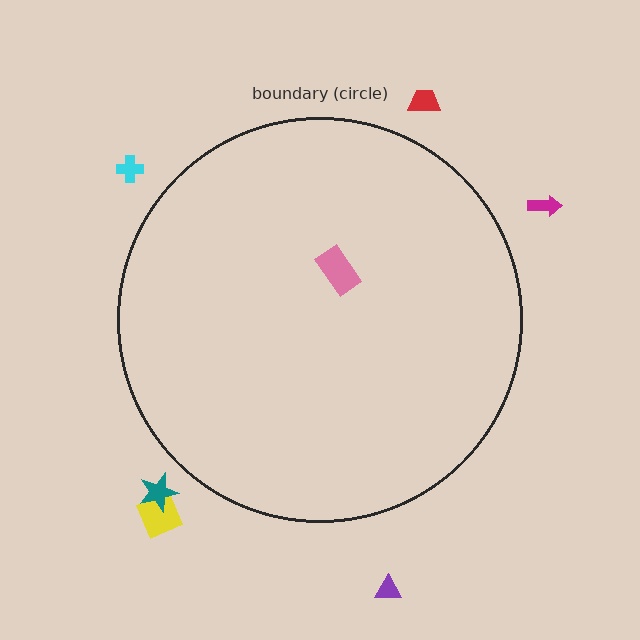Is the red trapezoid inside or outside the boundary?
Outside.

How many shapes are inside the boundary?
1 inside, 6 outside.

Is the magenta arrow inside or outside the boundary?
Outside.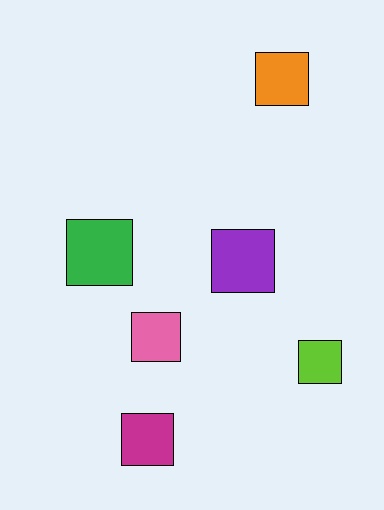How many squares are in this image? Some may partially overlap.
There are 6 squares.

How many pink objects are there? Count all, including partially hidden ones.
There is 1 pink object.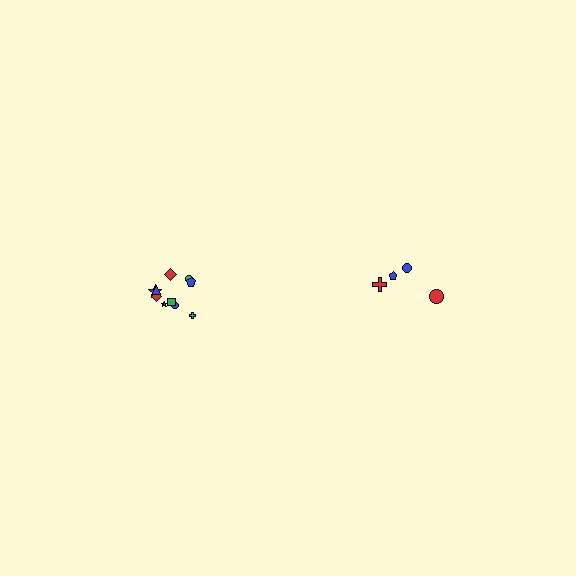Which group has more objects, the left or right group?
The left group.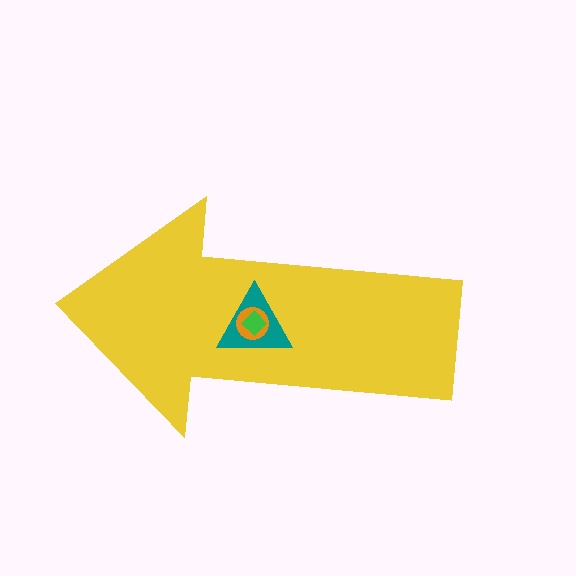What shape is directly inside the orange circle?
The green diamond.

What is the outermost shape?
The yellow arrow.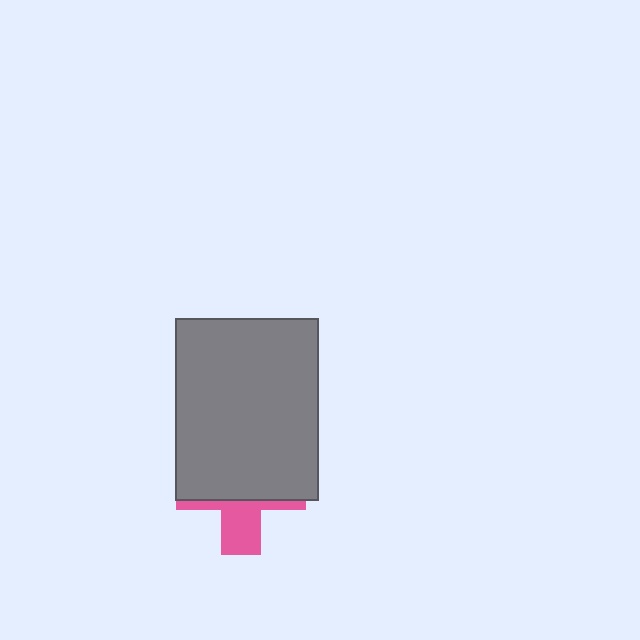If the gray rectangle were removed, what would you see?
You would see the complete pink cross.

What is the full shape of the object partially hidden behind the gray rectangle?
The partially hidden object is a pink cross.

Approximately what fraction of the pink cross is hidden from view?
Roughly 67% of the pink cross is hidden behind the gray rectangle.